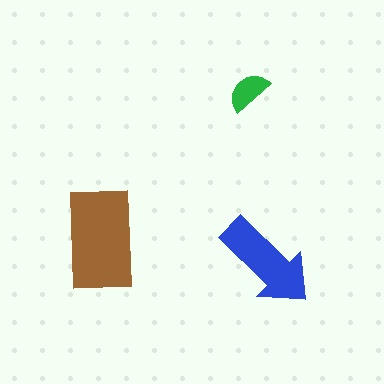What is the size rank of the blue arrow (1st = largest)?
2nd.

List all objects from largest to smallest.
The brown rectangle, the blue arrow, the green semicircle.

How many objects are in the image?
There are 3 objects in the image.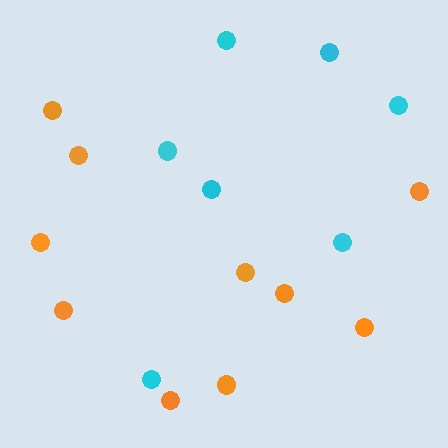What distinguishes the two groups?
There are 2 groups: one group of cyan circles (7) and one group of orange circles (10).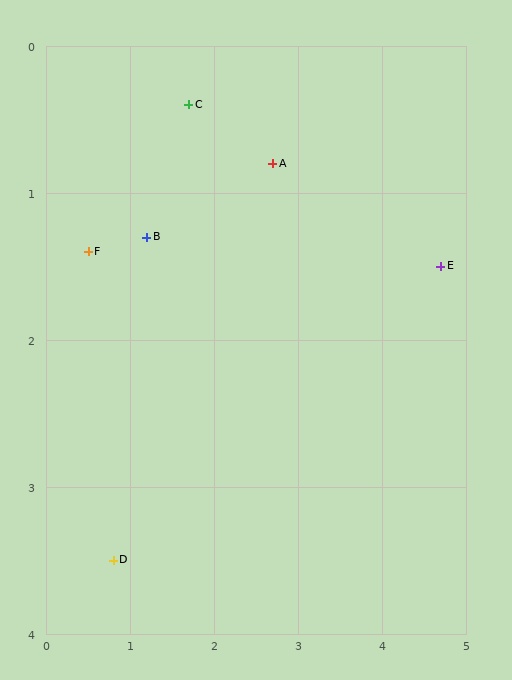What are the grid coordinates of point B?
Point B is at approximately (1.2, 1.3).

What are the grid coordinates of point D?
Point D is at approximately (0.8, 3.5).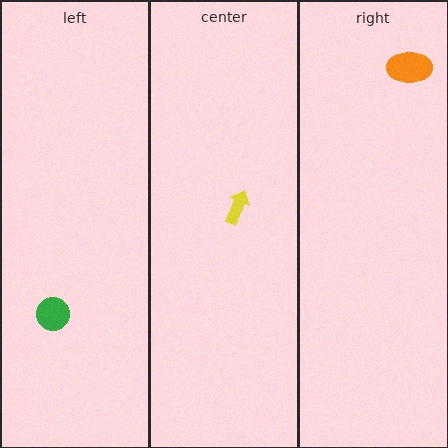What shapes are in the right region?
The orange ellipse.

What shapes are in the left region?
The green circle.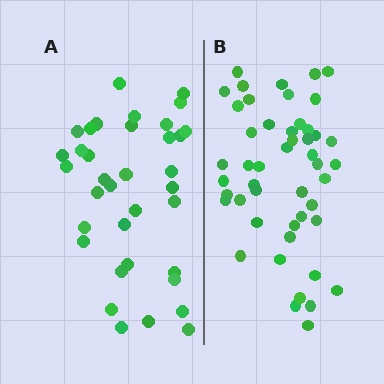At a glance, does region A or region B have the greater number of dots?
Region B (the right region) has more dots.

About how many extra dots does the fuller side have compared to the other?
Region B has roughly 12 or so more dots than region A.